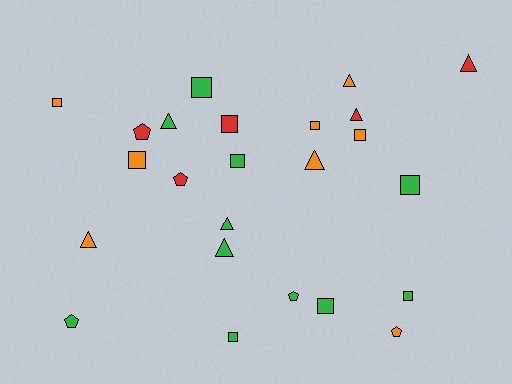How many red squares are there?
There is 1 red square.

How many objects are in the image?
There are 24 objects.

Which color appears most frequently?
Green, with 11 objects.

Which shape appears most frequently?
Square, with 11 objects.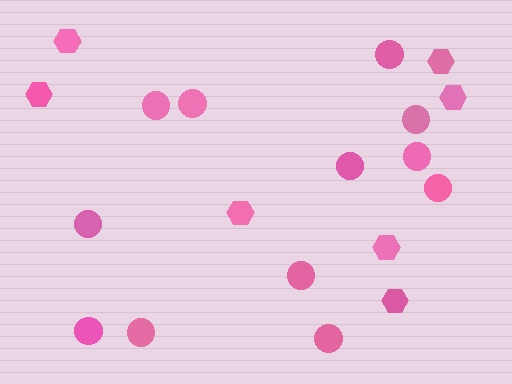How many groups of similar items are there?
There are 2 groups: one group of circles (12) and one group of hexagons (7).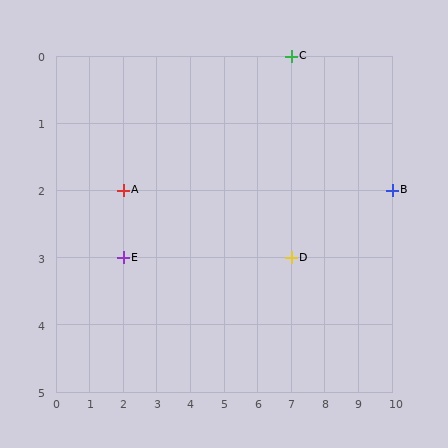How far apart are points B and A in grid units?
Points B and A are 8 columns apart.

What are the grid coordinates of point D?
Point D is at grid coordinates (7, 3).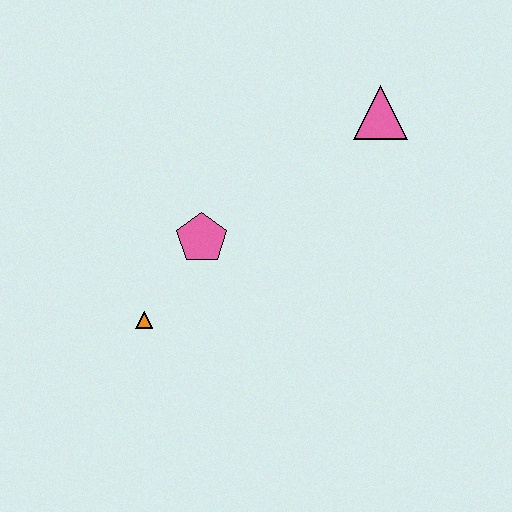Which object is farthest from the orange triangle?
The pink triangle is farthest from the orange triangle.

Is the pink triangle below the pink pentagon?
No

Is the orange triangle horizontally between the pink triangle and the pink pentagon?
No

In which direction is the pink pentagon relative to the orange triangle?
The pink pentagon is above the orange triangle.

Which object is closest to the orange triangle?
The pink pentagon is closest to the orange triangle.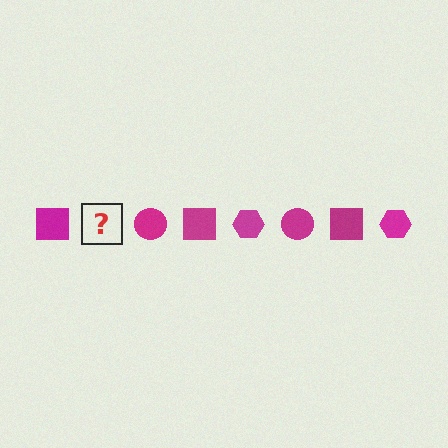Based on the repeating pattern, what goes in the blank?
The blank should be a magenta hexagon.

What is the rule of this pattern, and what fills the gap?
The rule is that the pattern cycles through square, hexagon, circle shapes in magenta. The gap should be filled with a magenta hexagon.